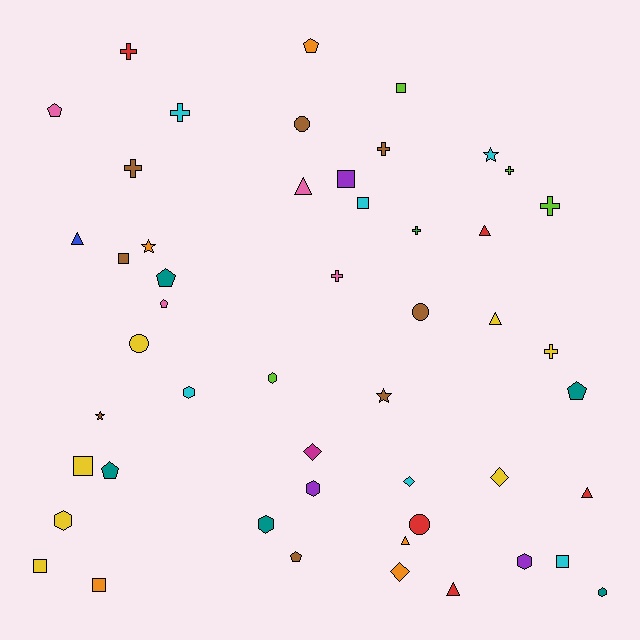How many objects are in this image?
There are 50 objects.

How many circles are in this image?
There are 4 circles.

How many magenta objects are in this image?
There is 1 magenta object.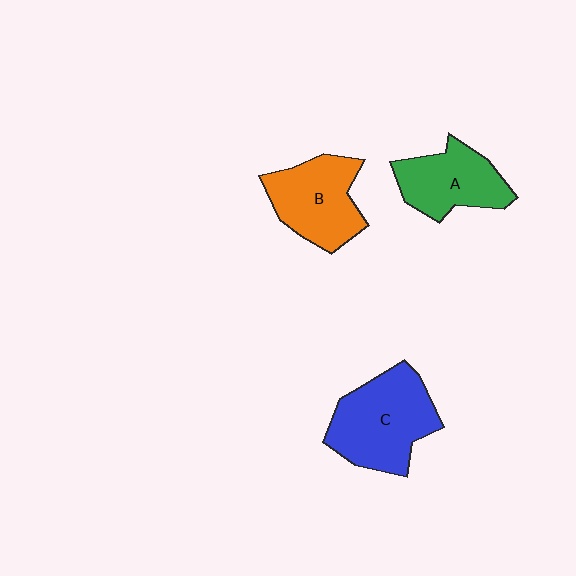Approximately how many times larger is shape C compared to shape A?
Approximately 1.3 times.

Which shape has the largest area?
Shape C (blue).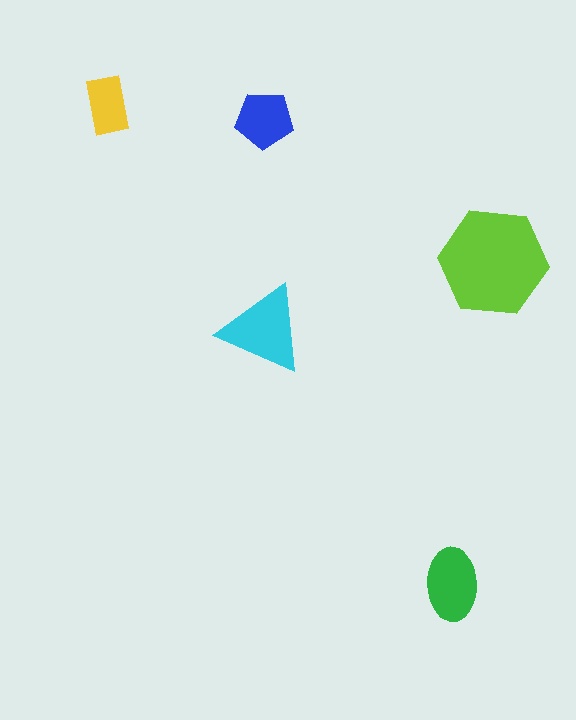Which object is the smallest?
The yellow rectangle.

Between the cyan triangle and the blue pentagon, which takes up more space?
The cyan triangle.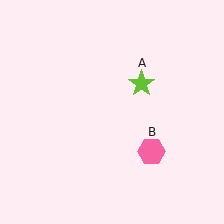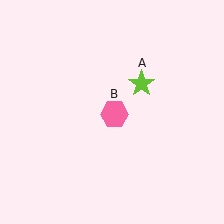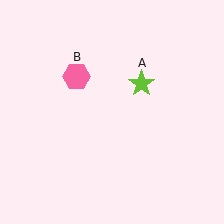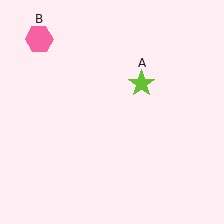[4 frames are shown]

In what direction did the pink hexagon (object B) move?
The pink hexagon (object B) moved up and to the left.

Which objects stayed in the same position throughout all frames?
Lime star (object A) remained stationary.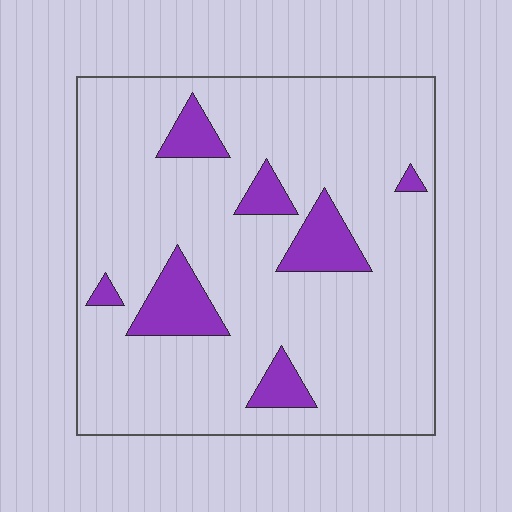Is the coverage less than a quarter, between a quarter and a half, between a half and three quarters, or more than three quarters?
Less than a quarter.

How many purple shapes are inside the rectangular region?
7.